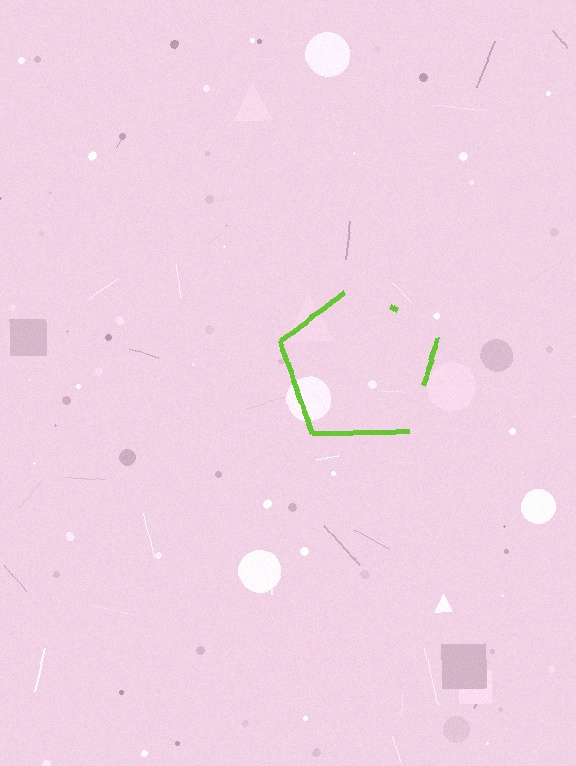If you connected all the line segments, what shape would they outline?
They would outline a pentagon.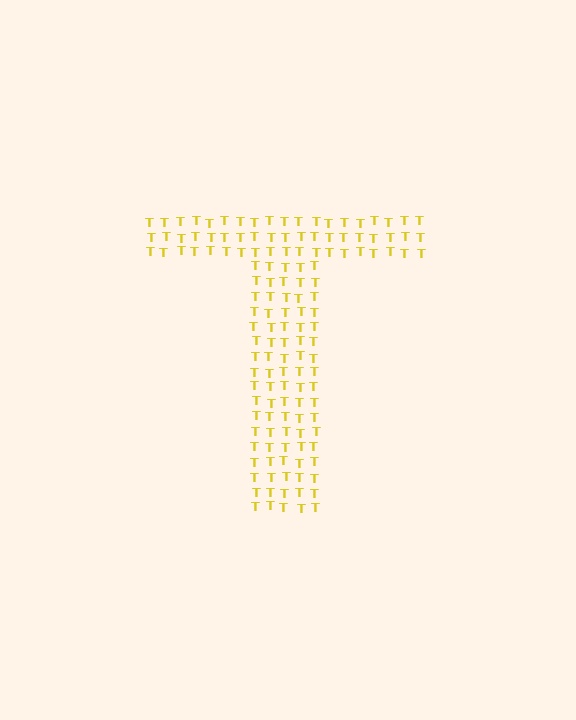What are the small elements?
The small elements are letter T's.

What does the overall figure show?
The overall figure shows the letter T.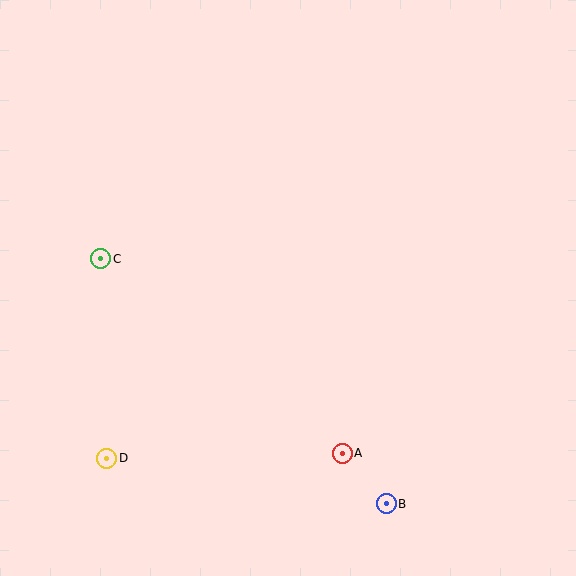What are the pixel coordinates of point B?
Point B is at (386, 504).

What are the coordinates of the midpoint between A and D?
The midpoint between A and D is at (224, 456).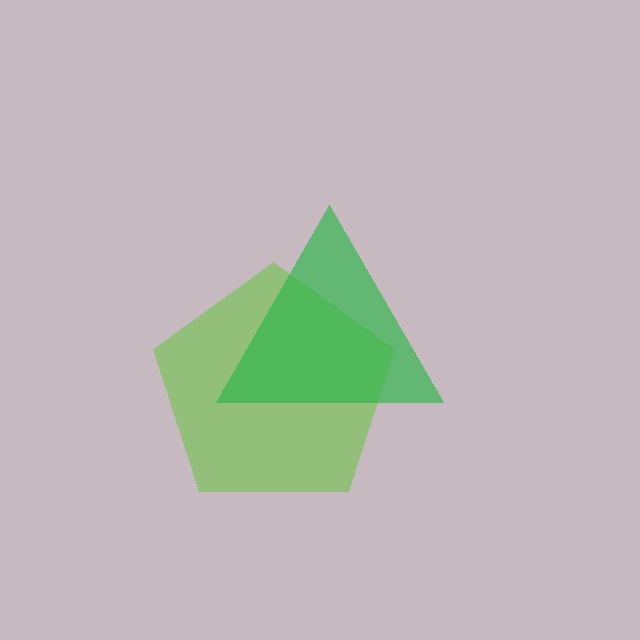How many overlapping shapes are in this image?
There are 2 overlapping shapes in the image.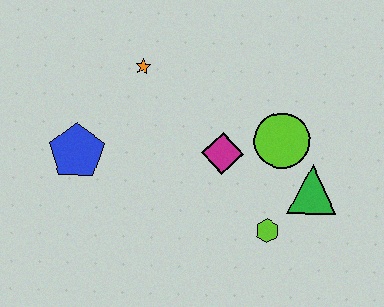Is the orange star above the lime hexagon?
Yes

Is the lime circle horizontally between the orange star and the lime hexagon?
No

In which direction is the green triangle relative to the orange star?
The green triangle is to the right of the orange star.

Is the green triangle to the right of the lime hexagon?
Yes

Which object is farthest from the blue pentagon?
The green triangle is farthest from the blue pentagon.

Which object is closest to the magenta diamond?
The lime circle is closest to the magenta diamond.